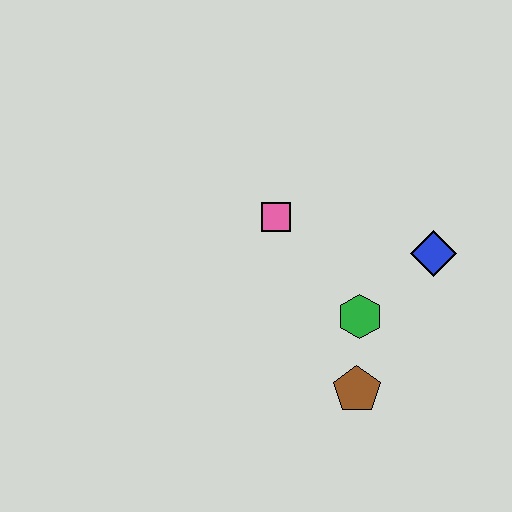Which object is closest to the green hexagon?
The brown pentagon is closest to the green hexagon.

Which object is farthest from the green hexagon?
The pink square is farthest from the green hexagon.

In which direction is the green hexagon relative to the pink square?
The green hexagon is below the pink square.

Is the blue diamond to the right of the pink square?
Yes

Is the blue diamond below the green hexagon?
No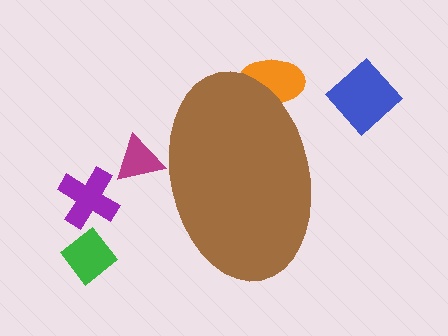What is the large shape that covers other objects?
A brown ellipse.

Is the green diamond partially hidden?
No, the green diamond is fully visible.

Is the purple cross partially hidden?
No, the purple cross is fully visible.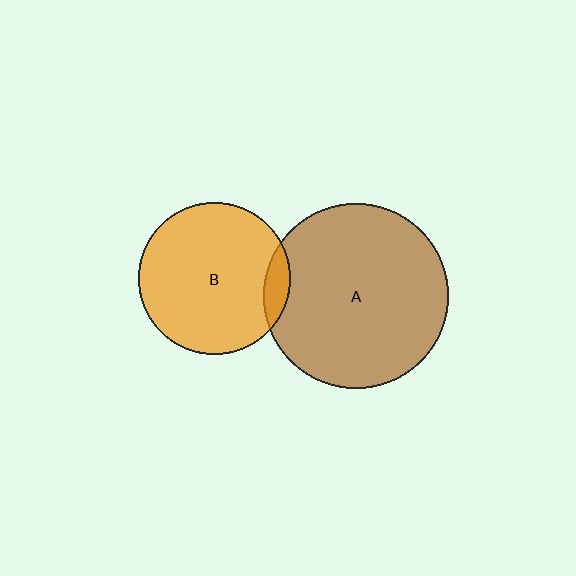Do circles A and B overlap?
Yes.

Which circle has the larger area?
Circle A (brown).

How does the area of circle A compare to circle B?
Approximately 1.5 times.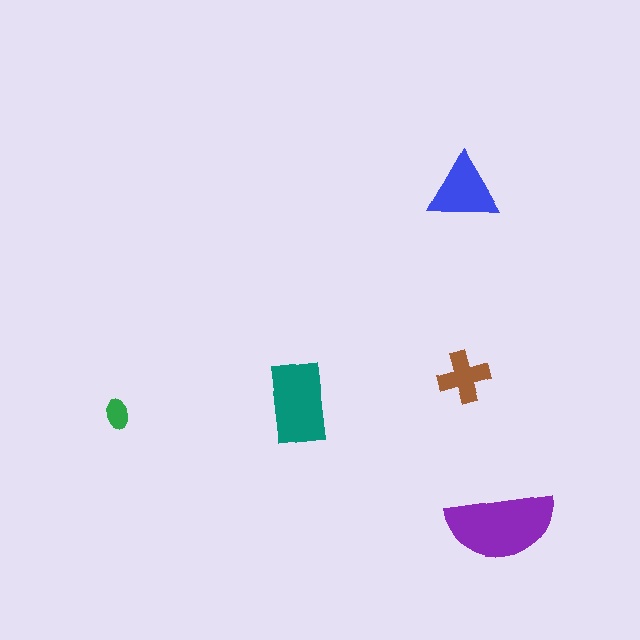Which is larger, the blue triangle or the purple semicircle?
The purple semicircle.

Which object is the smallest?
The green ellipse.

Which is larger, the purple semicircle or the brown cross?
The purple semicircle.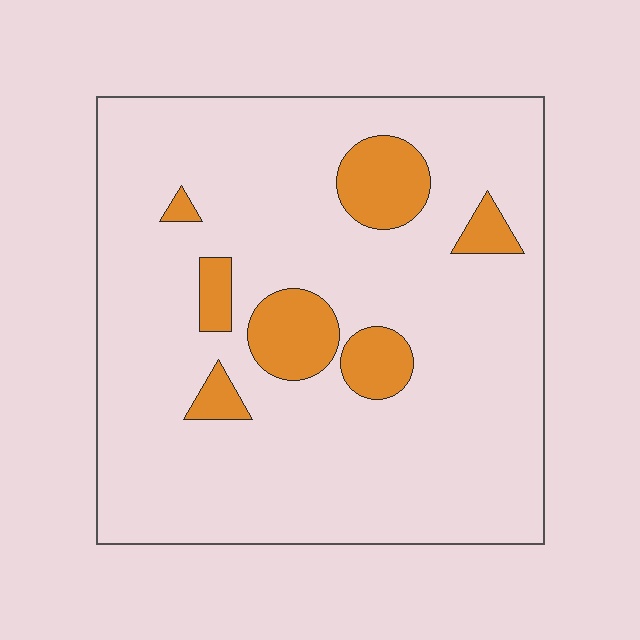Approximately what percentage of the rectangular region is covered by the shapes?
Approximately 15%.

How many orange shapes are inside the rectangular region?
7.